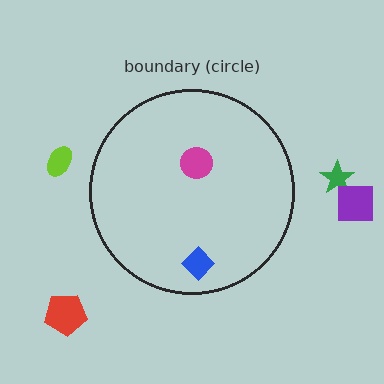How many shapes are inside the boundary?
2 inside, 4 outside.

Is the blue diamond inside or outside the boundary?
Inside.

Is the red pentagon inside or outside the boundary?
Outside.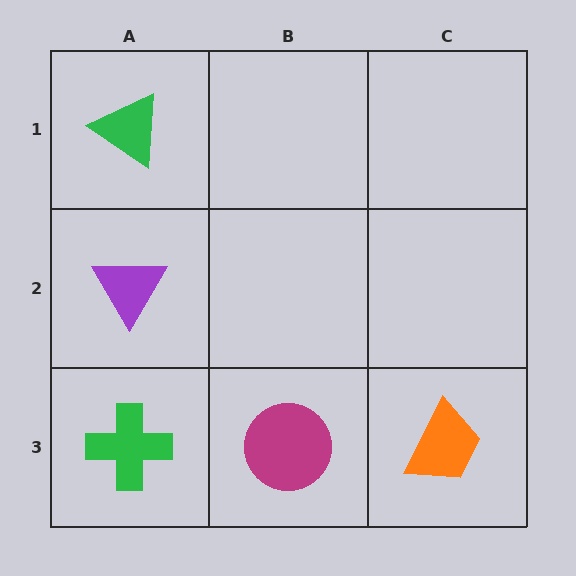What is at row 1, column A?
A green triangle.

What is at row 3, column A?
A green cross.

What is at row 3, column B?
A magenta circle.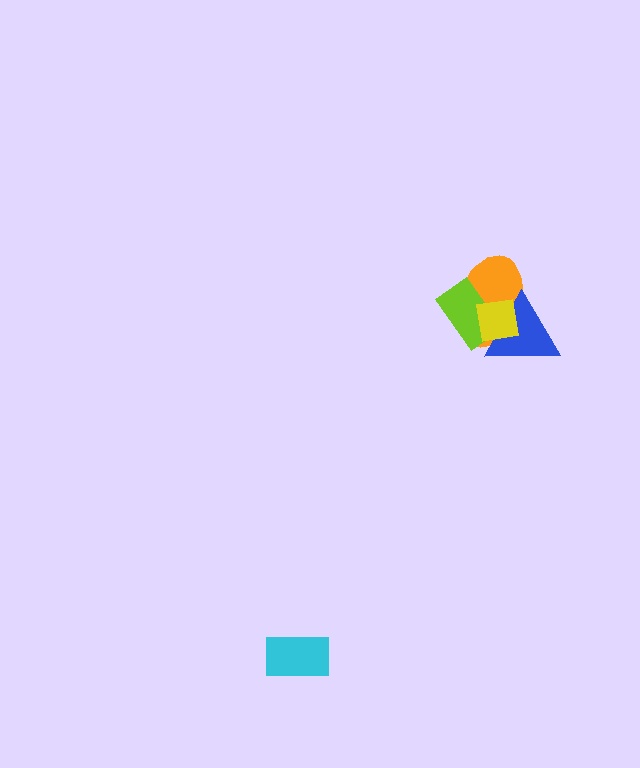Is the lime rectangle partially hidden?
Yes, it is partially covered by another shape.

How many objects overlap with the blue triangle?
3 objects overlap with the blue triangle.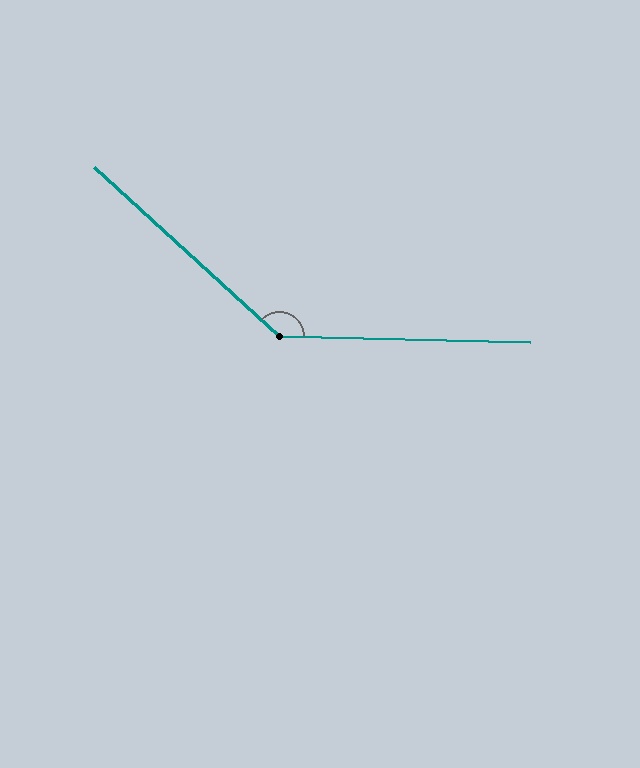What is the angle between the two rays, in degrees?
Approximately 139 degrees.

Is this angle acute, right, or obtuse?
It is obtuse.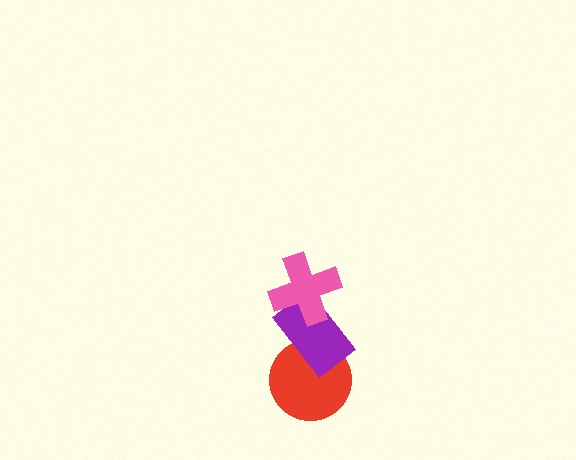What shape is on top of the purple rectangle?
The pink cross is on top of the purple rectangle.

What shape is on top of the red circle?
The purple rectangle is on top of the red circle.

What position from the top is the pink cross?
The pink cross is 1st from the top.